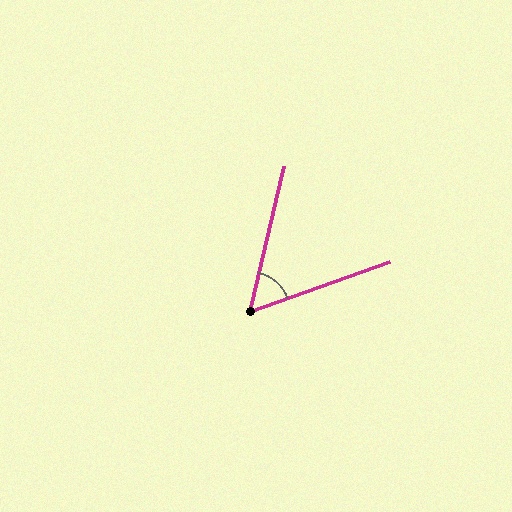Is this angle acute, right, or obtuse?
It is acute.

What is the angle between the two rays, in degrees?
Approximately 57 degrees.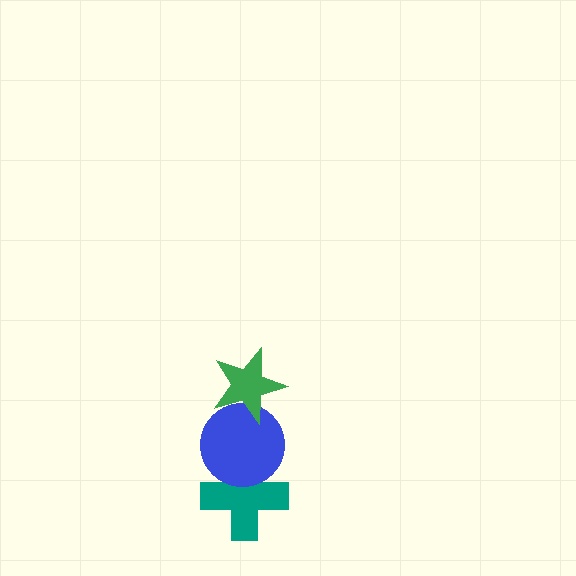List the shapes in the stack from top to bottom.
From top to bottom: the green star, the blue circle, the teal cross.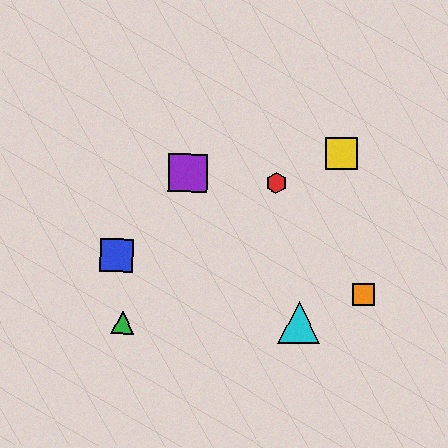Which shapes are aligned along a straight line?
The red hexagon, the blue square, the yellow square are aligned along a straight line.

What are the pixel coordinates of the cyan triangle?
The cyan triangle is at (299, 323).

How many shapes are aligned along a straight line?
3 shapes (the red hexagon, the blue square, the yellow square) are aligned along a straight line.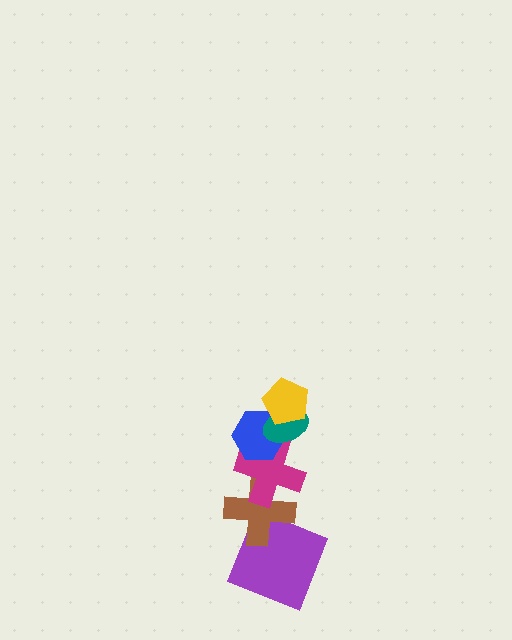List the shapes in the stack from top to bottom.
From top to bottom: the yellow pentagon, the teal ellipse, the blue hexagon, the magenta cross, the brown cross, the purple square.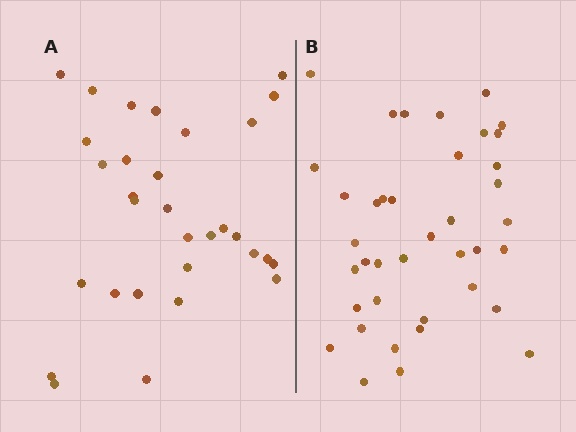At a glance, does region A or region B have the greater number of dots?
Region B (the right region) has more dots.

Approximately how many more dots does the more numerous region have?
Region B has roughly 8 or so more dots than region A.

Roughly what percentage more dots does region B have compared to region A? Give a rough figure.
About 25% more.